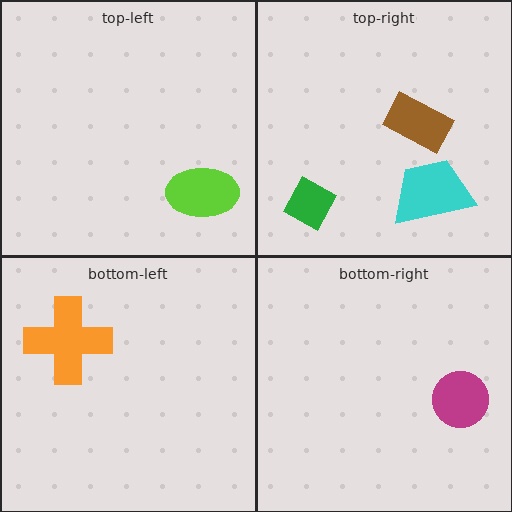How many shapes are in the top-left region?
1.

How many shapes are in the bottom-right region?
1.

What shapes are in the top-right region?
The brown rectangle, the green diamond, the cyan trapezoid.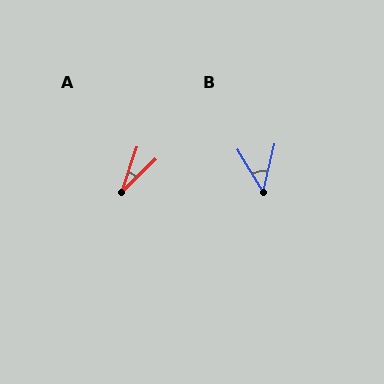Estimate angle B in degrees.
Approximately 44 degrees.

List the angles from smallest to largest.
A (27°), B (44°).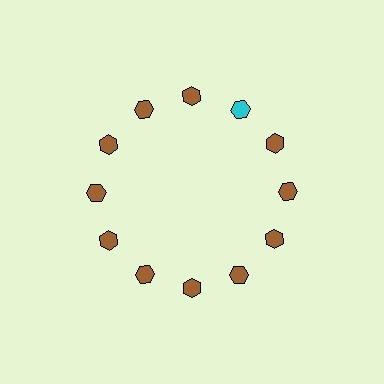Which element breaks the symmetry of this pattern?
The cyan hexagon at roughly the 1 o'clock position breaks the symmetry. All other shapes are brown hexagons.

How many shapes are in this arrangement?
There are 12 shapes arranged in a ring pattern.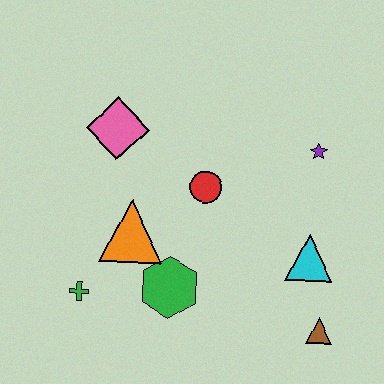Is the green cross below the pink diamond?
Yes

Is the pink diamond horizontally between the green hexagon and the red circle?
No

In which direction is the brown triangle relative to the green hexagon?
The brown triangle is to the right of the green hexagon.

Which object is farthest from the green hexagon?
The purple star is farthest from the green hexagon.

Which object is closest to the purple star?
The cyan triangle is closest to the purple star.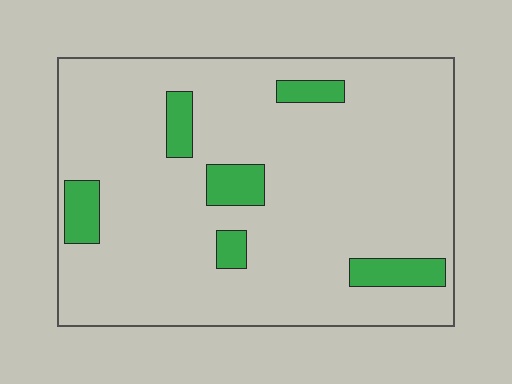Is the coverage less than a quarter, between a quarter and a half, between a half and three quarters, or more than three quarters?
Less than a quarter.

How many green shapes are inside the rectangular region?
6.